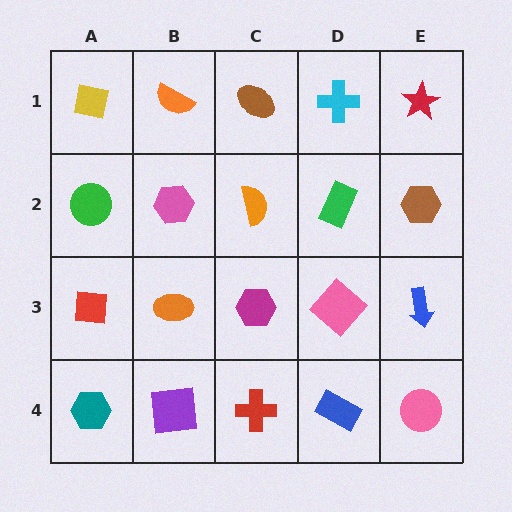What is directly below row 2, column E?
A blue arrow.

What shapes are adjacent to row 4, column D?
A pink diamond (row 3, column D), a red cross (row 4, column C), a pink circle (row 4, column E).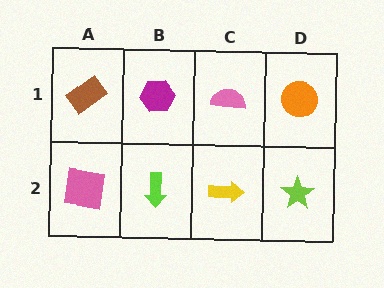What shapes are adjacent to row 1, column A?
A pink square (row 2, column A), a magenta hexagon (row 1, column B).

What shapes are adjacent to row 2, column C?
A pink semicircle (row 1, column C), a lime arrow (row 2, column B), a lime star (row 2, column D).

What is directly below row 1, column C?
A yellow arrow.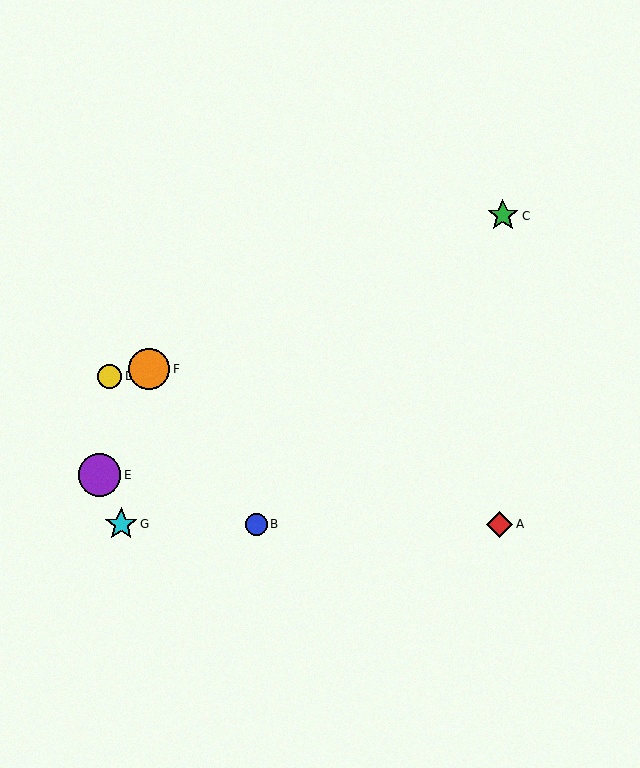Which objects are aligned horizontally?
Objects A, B, G are aligned horizontally.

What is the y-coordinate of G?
Object G is at y≈524.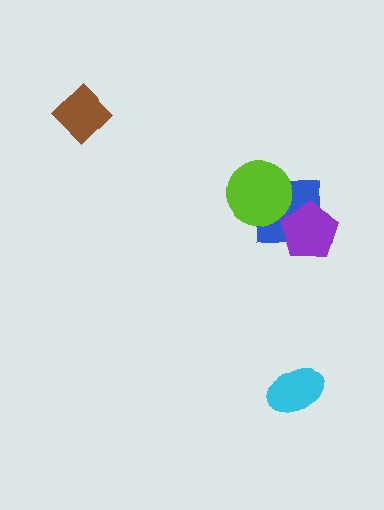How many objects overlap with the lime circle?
1 object overlaps with the lime circle.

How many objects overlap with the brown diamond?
0 objects overlap with the brown diamond.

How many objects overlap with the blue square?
2 objects overlap with the blue square.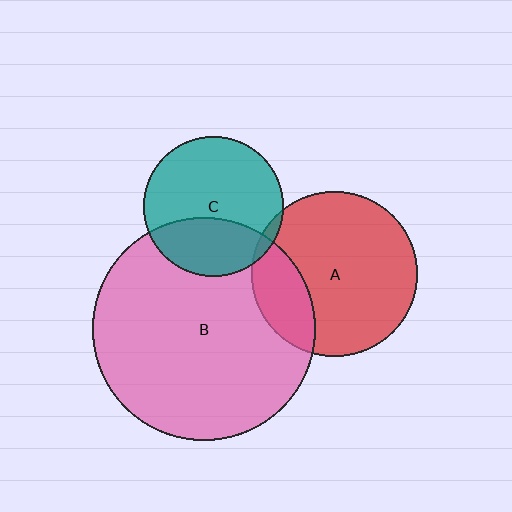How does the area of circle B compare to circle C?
Approximately 2.5 times.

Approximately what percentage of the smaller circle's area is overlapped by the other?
Approximately 20%.